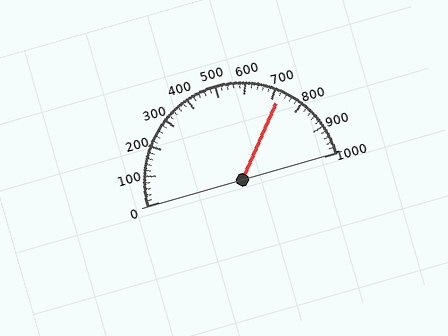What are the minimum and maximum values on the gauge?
The gauge ranges from 0 to 1000.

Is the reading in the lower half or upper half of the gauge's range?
The reading is in the upper half of the range (0 to 1000).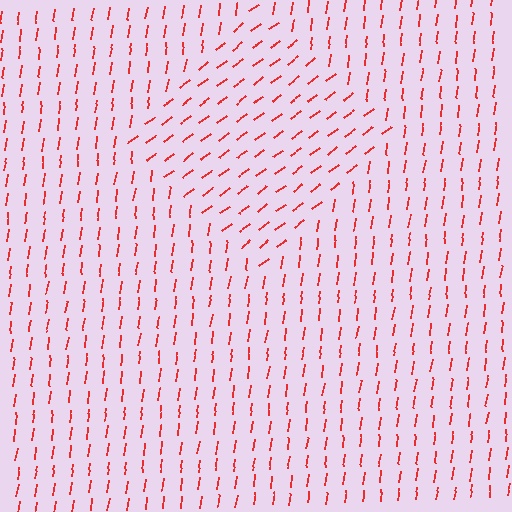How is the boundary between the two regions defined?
The boundary is defined purely by a change in line orientation (approximately 45 degrees difference). All lines are the same color and thickness.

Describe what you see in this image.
The image is filled with small red line segments. A diamond region in the image has lines oriented differently from the surrounding lines, creating a visible texture boundary.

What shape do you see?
I see a diamond.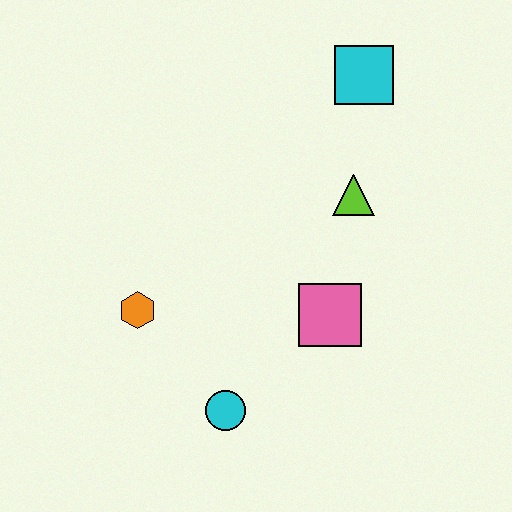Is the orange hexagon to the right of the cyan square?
No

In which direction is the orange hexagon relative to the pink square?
The orange hexagon is to the left of the pink square.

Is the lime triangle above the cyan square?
No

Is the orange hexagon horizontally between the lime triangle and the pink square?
No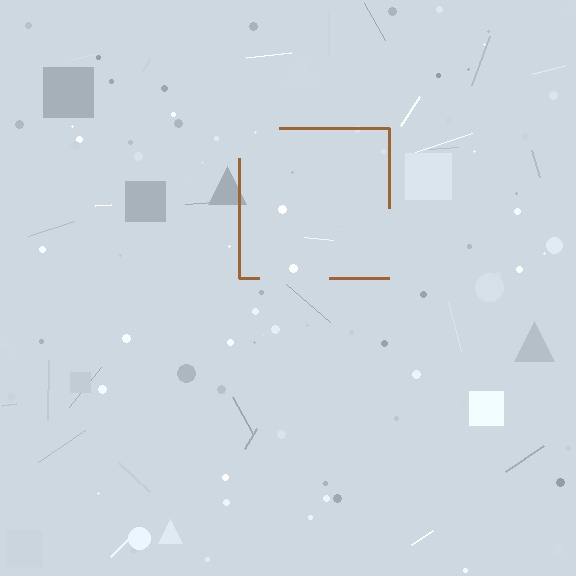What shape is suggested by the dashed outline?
The dashed outline suggests a square.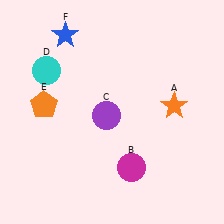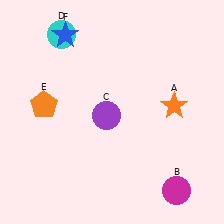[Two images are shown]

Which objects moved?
The objects that moved are: the magenta circle (B), the cyan circle (D).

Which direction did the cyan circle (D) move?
The cyan circle (D) moved up.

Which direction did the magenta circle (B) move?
The magenta circle (B) moved right.